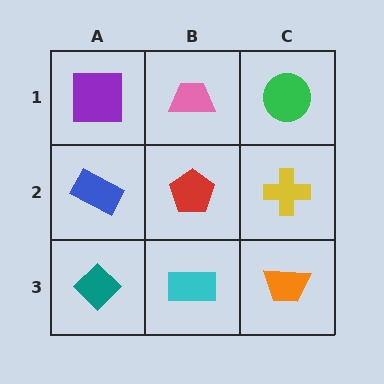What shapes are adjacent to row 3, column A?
A blue rectangle (row 2, column A), a cyan rectangle (row 3, column B).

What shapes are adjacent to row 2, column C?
A green circle (row 1, column C), an orange trapezoid (row 3, column C), a red pentagon (row 2, column B).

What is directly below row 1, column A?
A blue rectangle.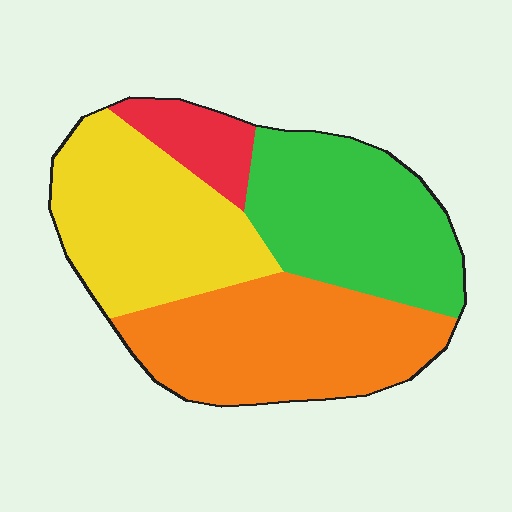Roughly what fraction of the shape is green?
Green covers 29% of the shape.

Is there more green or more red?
Green.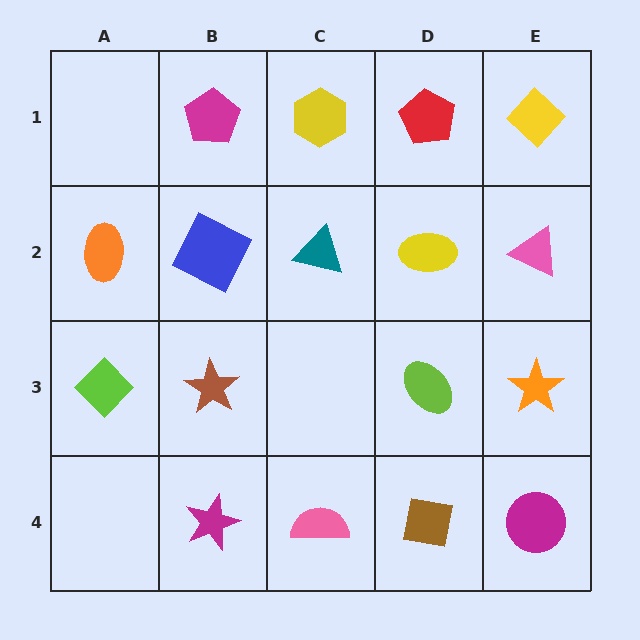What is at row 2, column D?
A yellow ellipse.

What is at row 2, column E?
A pink triangle.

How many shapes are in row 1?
4 shapes.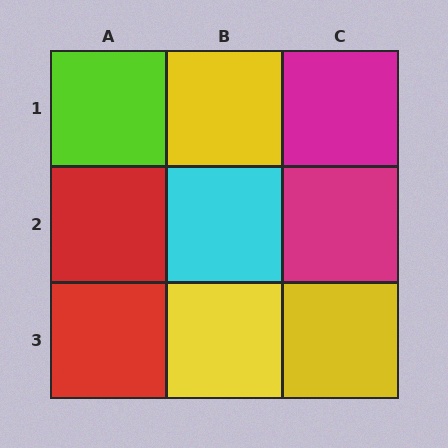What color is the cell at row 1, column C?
Magenta.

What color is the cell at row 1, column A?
Lime.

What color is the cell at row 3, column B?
Yellow.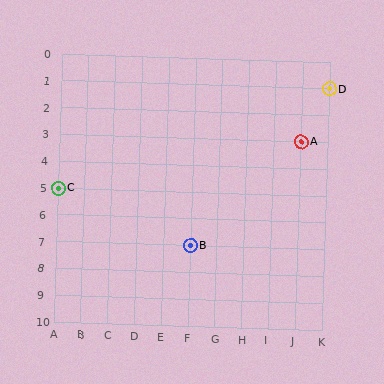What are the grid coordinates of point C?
Point C is at grid coordinates (A, 5).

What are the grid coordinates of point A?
Point A is at grid coordinates (J, 3).